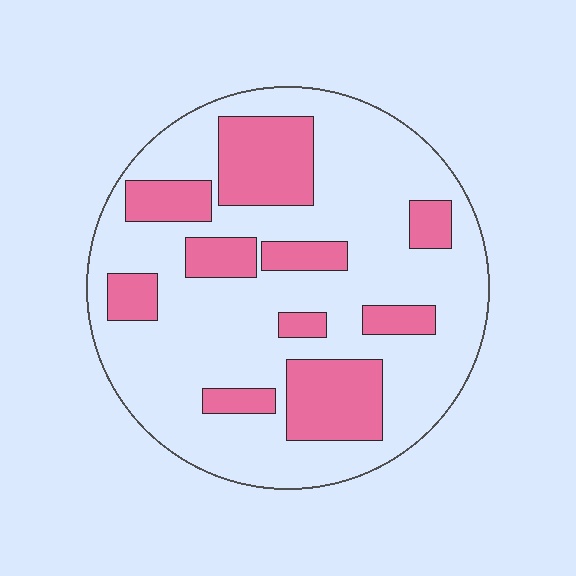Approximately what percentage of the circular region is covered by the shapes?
Approximately 30%.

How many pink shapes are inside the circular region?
10.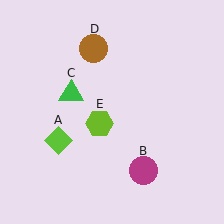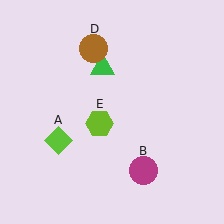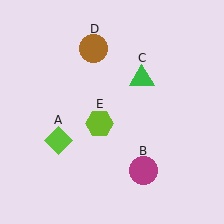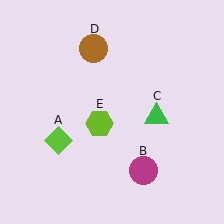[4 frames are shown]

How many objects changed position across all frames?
1 object changed position: green triangle (object C).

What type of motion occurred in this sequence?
The green triangle (object C) rotated clockwise around the center of the scene.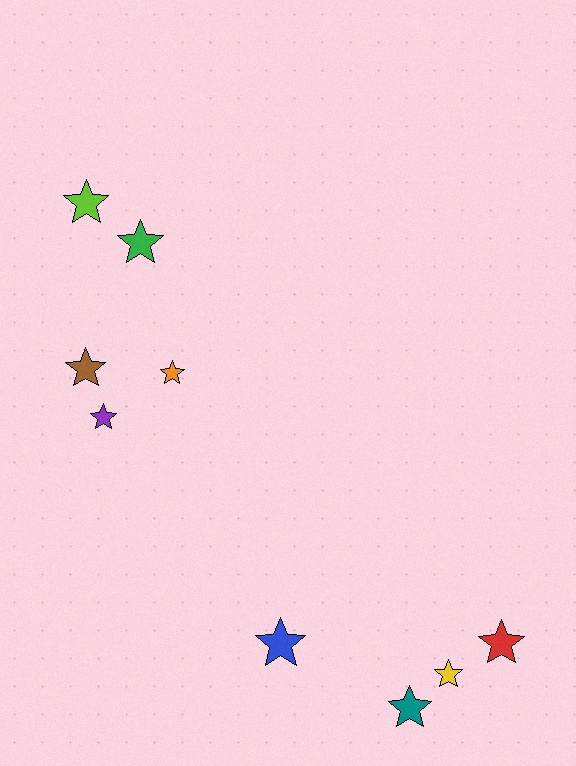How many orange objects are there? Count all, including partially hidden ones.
There is 1 orange object.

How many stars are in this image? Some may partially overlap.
There are 9 stars.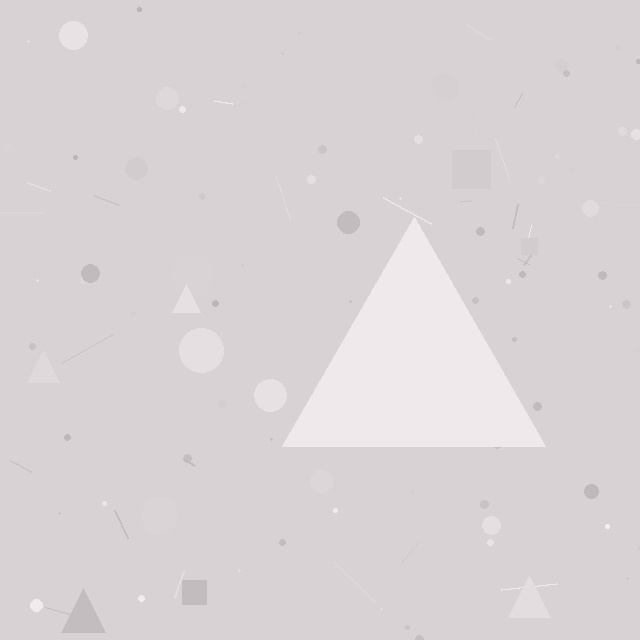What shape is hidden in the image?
A triangle is hidden in the image.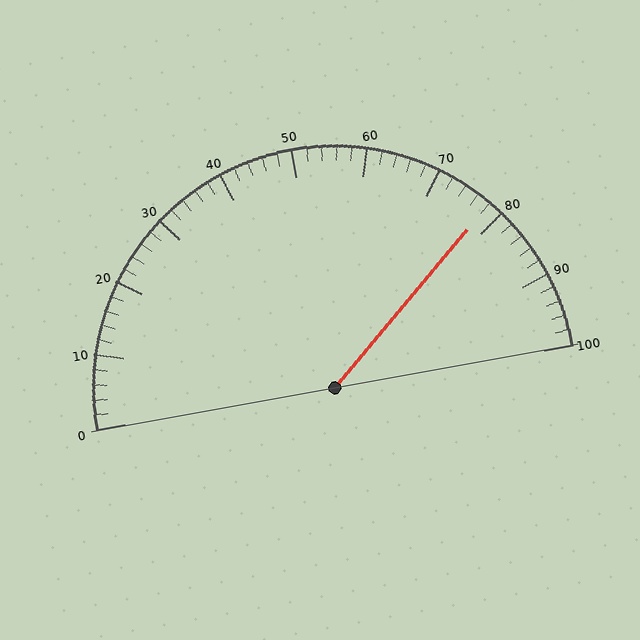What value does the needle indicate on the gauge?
The needle indicates approximately 78.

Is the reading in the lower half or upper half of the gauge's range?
The reading is in the upper half of the range (0 to 100).